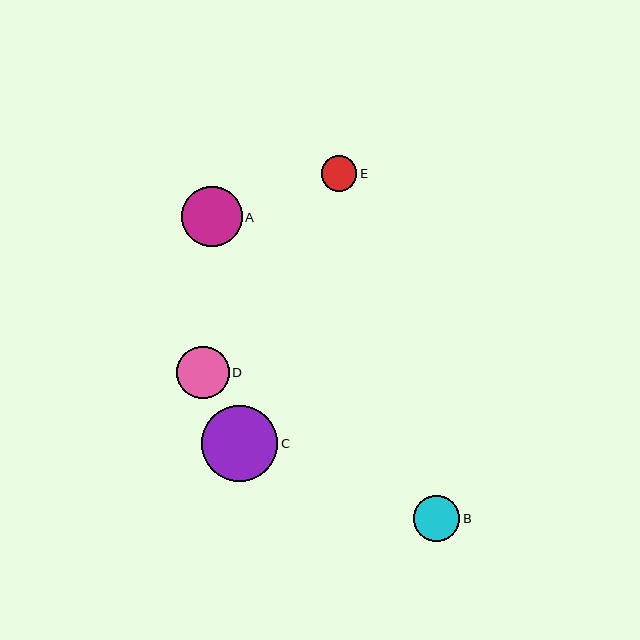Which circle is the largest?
Circle C is the largest with a size of approximately 76 pixels.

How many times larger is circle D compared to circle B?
Circle D is approximately 1.1 times the size of circle B.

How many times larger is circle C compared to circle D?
Circle C is approximately 1.5 times the size of circle D.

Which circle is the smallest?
Circle E is the smallest with a size of approximately 36 pixels.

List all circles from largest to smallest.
From largest to smallest: C, A, D, B, E.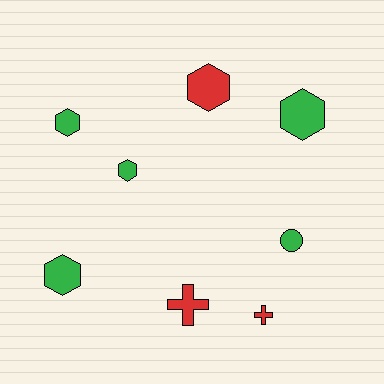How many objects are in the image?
There are 8 objects.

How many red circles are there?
There are no red circles.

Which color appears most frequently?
Green, with 5 objects.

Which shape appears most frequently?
Hexagon, with 5 objects.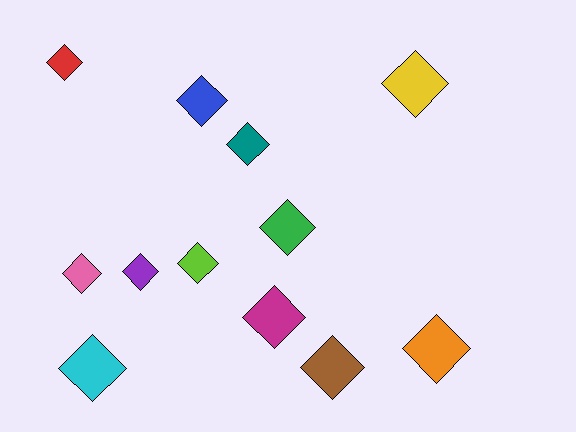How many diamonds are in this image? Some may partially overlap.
There are 12 diamonds.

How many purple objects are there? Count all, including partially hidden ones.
There is 1 purple object.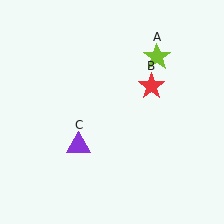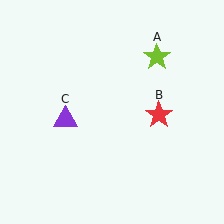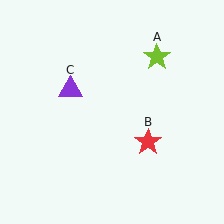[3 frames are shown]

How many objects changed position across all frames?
2 objects changed position: red star (object B), purple triangle (object C).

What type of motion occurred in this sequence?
The red star (object B), purple triangle (object C) rotated clockwise around the center of the scene.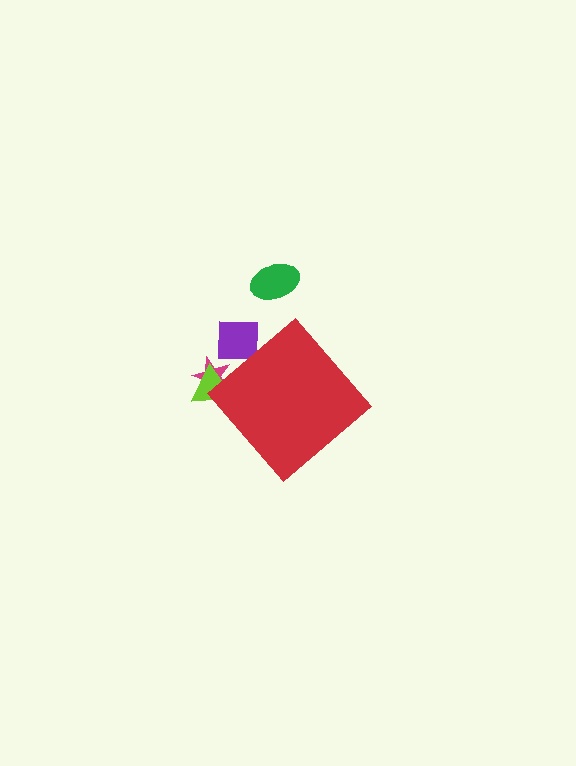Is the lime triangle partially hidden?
Yes, the lime triangle is partially hidden behind the red diamond.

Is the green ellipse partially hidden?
No, the green ellipse is fully visible.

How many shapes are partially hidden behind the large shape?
3 shapes are partially hidden.